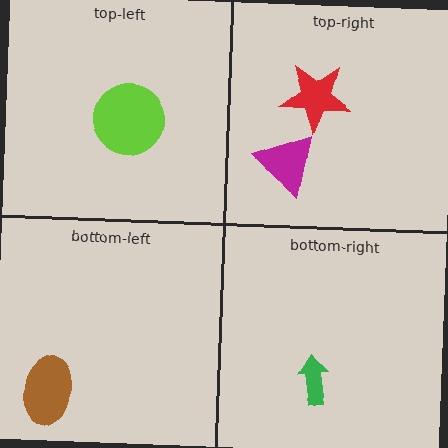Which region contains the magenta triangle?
The top-right region.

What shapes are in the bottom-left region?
The brown ellipse.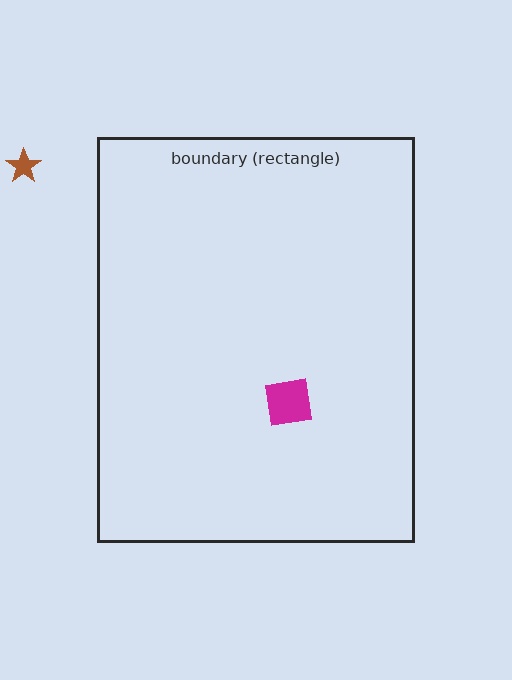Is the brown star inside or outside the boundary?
Outside.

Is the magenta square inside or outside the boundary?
Inside.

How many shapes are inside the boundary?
1 inside, 1 outside.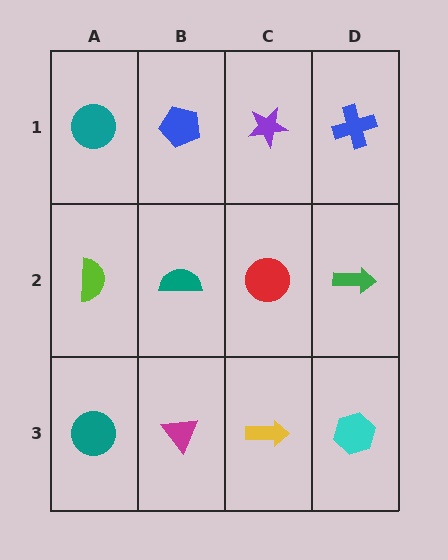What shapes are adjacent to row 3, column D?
A green arrow (row 2, column D), a yellow arrow (row 3, column C).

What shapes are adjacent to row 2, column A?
A teal circle (row 1, column A), a teal circle (row 3, column A), a teal semicircle (row 2, column B).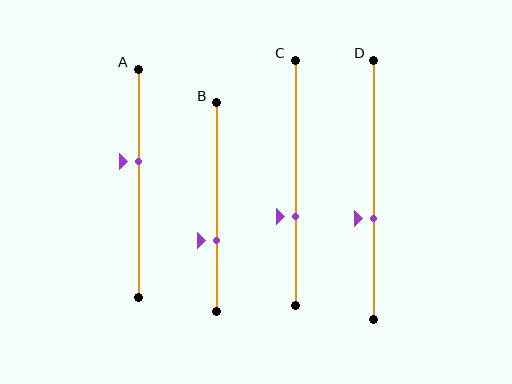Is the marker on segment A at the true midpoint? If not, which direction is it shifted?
No, the marker on segment A is shifted upward by about 9% of the segment length.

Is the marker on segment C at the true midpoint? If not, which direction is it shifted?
No, the marker on segment C is shifted downward by about 14% of the segment length.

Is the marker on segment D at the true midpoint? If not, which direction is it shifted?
No, the marker on segment D is shifted downward by about 11% of the segment length.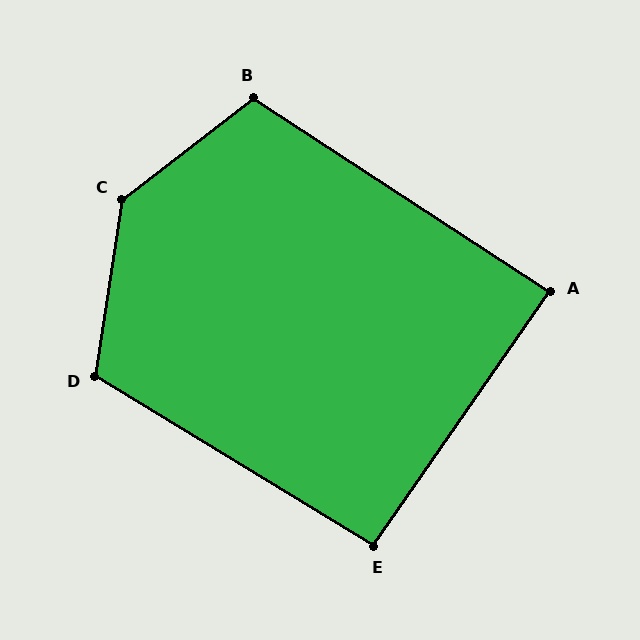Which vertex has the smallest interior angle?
A, at approximately 88 degrees.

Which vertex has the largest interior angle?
C, at approximately 136 degrees.